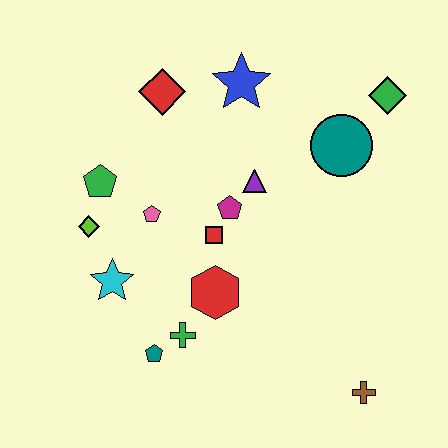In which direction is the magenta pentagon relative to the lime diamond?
The magenta pentagon is to the right of the lime diamond.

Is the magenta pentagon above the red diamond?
No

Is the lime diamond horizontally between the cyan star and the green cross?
No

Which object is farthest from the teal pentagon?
The green diamond is farthest from the teal pentagon.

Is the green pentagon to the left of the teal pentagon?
Yes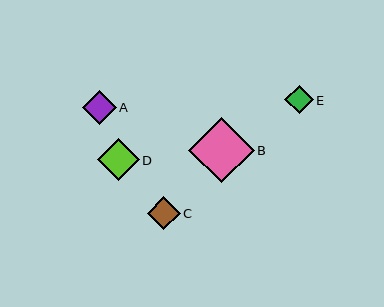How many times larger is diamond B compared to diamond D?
Diamond B is approximately 1.6 times the size of diamond D.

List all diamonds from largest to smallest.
From largest to smallest: B, D, A, C, E.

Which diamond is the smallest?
Diamond E is the smallest with a size of approximately 29 pixels.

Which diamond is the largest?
Diamond B is the largest with a size of approximately 66 pixels.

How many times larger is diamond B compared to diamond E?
Diamond B is approximately 2.3 times the size of diamond E.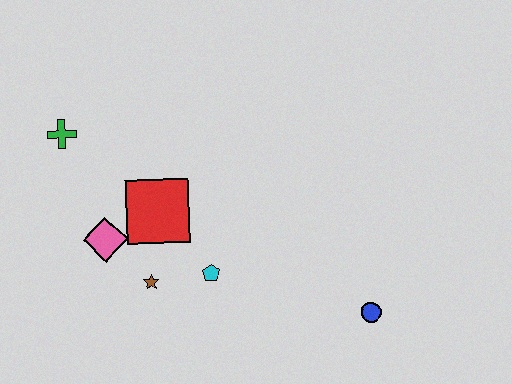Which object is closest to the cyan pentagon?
The brown star is closest to the cyan pentagon.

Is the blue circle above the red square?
No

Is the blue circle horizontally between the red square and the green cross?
No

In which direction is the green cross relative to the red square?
The green cross is to the left of the red square.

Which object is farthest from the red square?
The blue circle is farthest from the red square.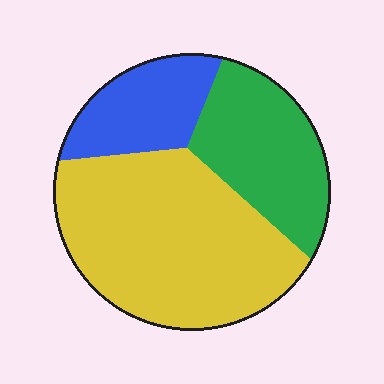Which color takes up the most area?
Yellow, at roughly 55%.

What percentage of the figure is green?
Green covers 27% of the figure.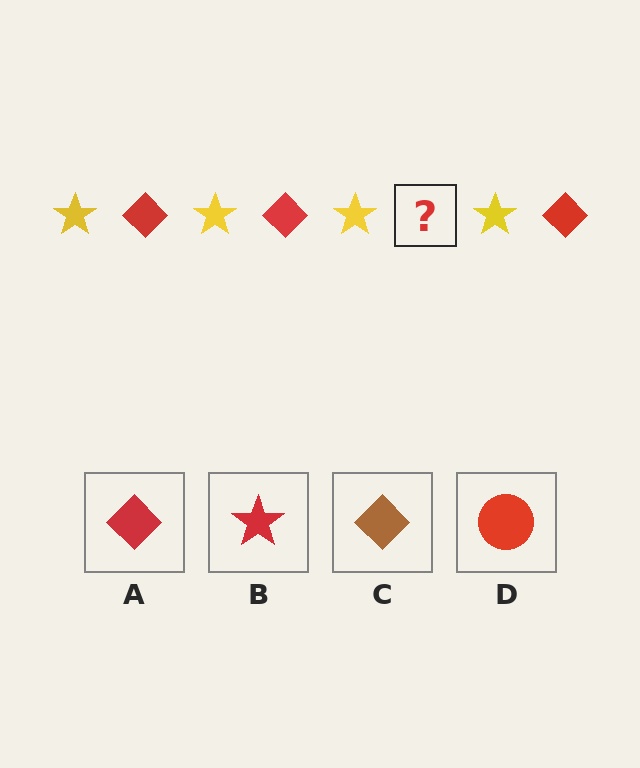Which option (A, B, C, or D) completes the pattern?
A.